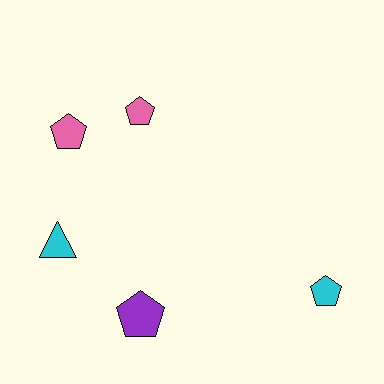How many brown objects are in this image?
There are no brown objects.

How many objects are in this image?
There are 5 objects.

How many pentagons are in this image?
There are 4 pentagons.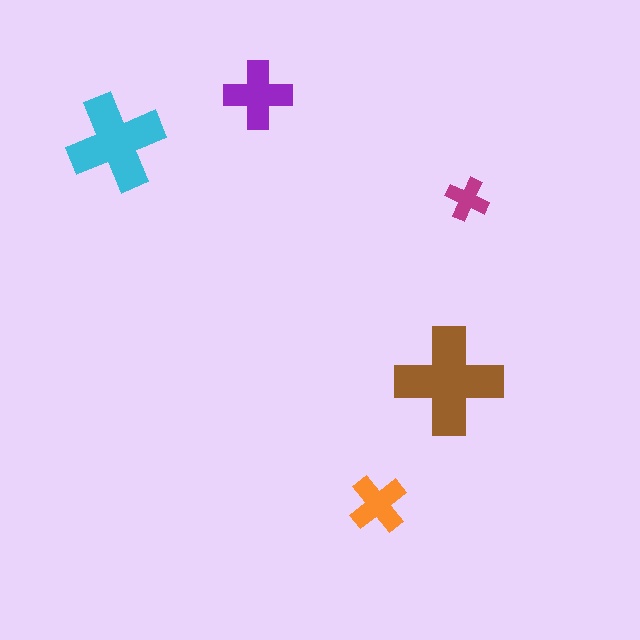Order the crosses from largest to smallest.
the brown one, the cyan one, the purple one, the orange one, the magenta one.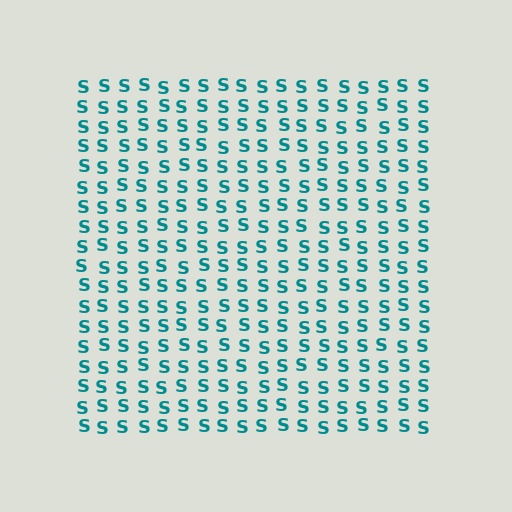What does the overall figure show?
The overall figure shows a square.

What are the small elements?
The small elements are letter S's.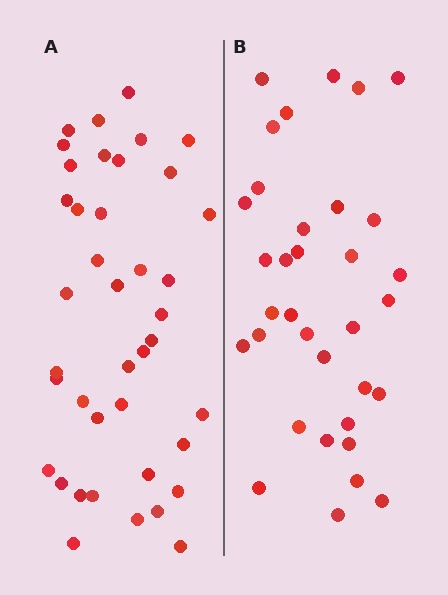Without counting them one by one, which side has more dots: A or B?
Region A (the left region) has more dots.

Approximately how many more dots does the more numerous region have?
Region A has about 6 more dots than region B.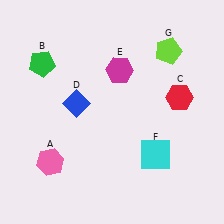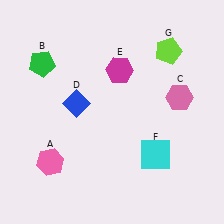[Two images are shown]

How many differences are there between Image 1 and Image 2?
There is 1 difference between the two images.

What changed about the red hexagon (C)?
In Image 1, C is red. In Image 2, it changed to pink.